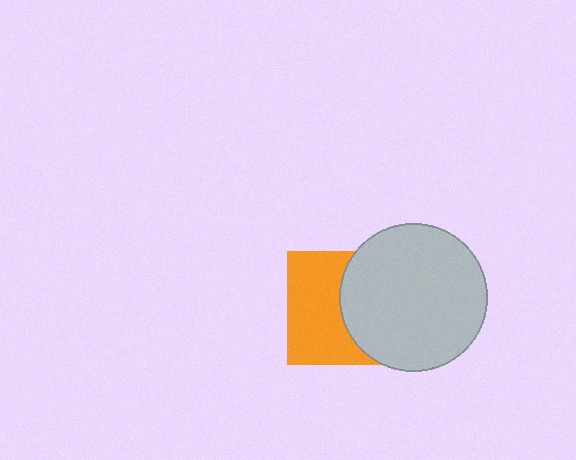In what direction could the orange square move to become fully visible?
The orange square could move left. That would shift it out from behind the light gray circle entirely.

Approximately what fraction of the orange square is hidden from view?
Roughly 46% of the orange square is hidden behind the light gray circle.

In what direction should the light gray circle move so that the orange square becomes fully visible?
The light gray circle should move right. That is the shortest direction to clear the overlap and leave the orange square fully visible.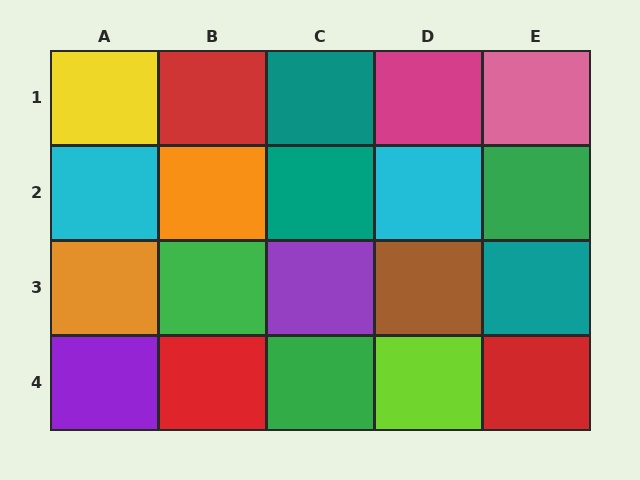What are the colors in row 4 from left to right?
Purple, red, green, lime, red.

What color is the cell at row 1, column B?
Red.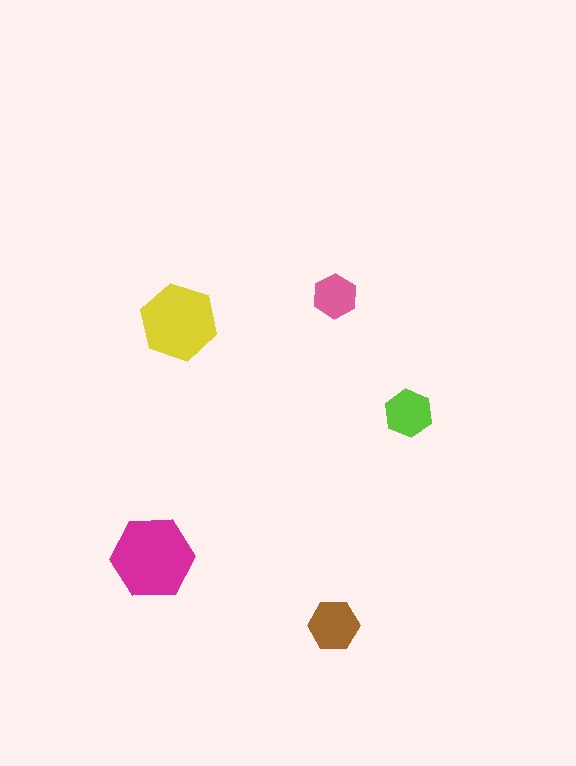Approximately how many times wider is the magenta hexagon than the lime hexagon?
About 1.5 times wider.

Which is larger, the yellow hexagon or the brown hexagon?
The yellow one.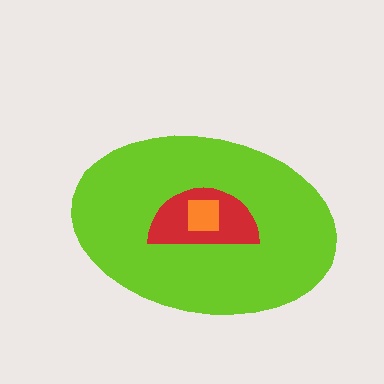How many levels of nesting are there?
3.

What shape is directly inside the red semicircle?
The orange square.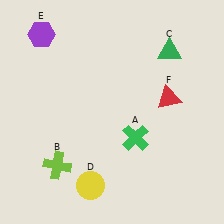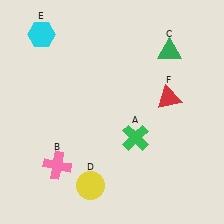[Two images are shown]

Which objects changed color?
B changed from lime to pink. E changed from purple to cyan.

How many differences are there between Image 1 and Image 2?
There are 2 differences between the two images.